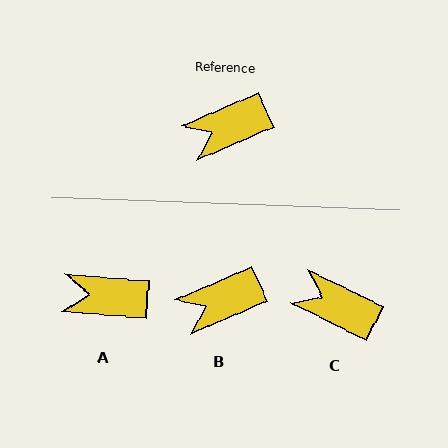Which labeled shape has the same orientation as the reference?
B.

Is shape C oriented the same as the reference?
No, it is off by about 49 degrees.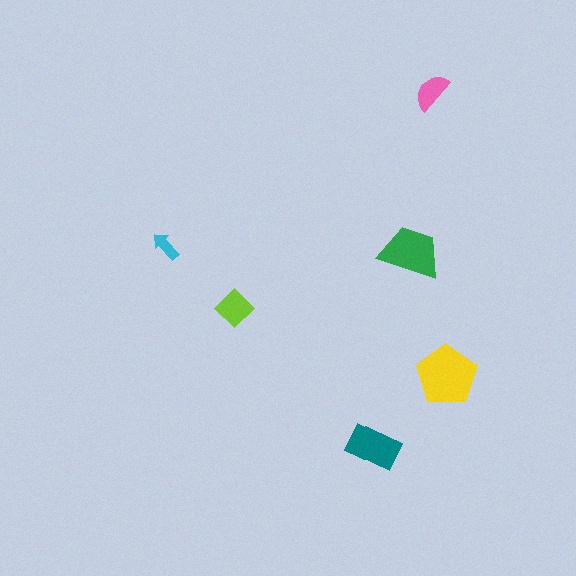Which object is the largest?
The yellow pentagon.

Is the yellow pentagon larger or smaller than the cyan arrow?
Larger.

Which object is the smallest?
The cyan arrow.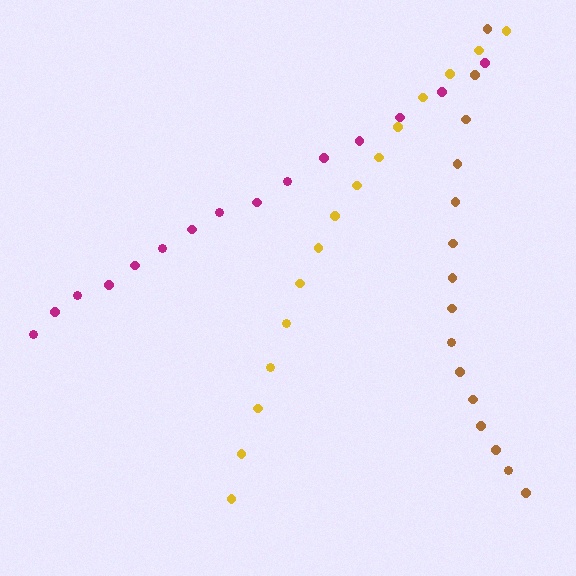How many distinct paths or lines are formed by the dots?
There are 3 distinct paths.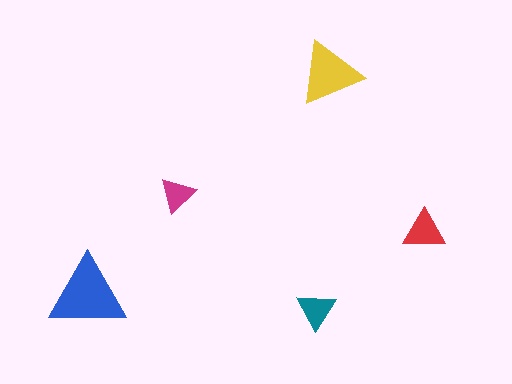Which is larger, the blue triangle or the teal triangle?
The blue one.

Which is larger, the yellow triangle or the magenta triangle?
The yellow one.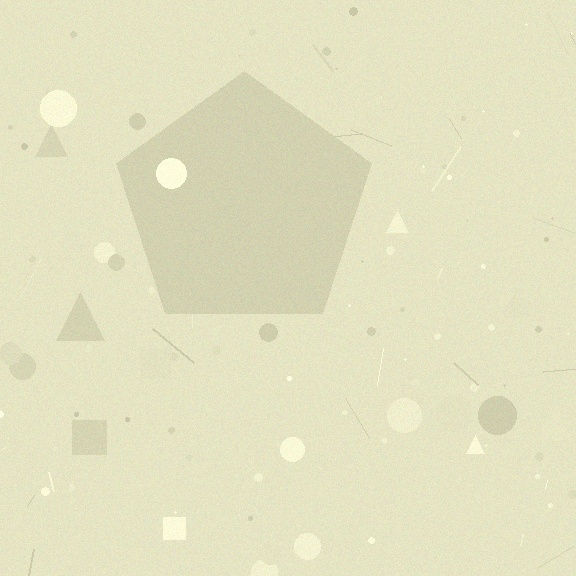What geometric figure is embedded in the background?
A pentagon is embedded in the background.